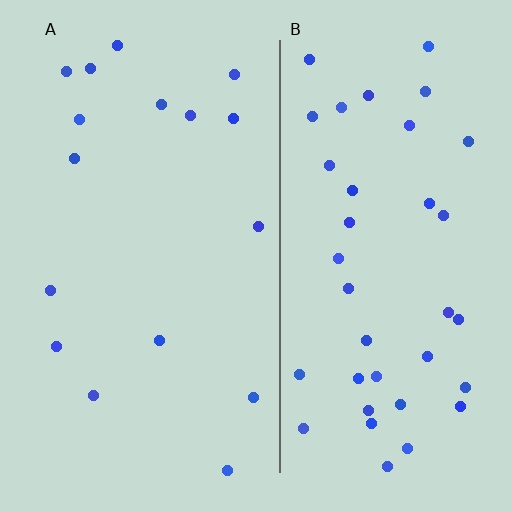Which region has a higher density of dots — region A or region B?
B (the right).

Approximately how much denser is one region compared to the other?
Approximately 2.4× — region B over region A.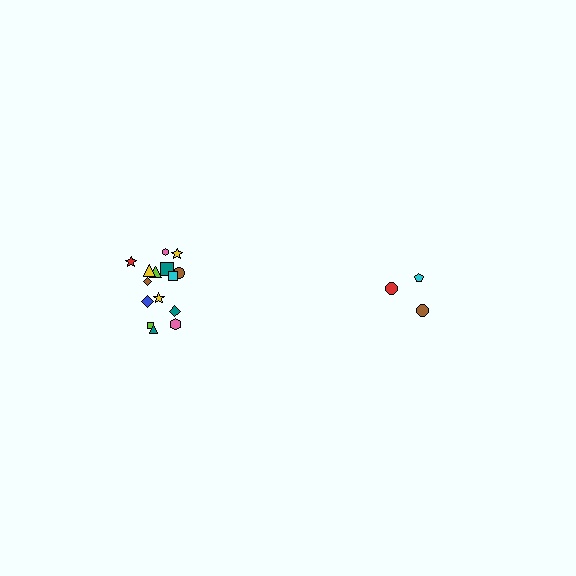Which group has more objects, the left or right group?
The left group.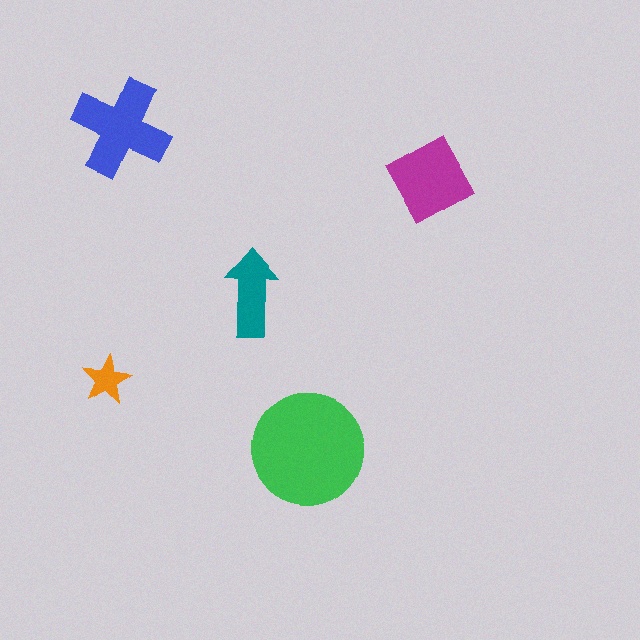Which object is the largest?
The green circle.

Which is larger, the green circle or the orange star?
The green circle.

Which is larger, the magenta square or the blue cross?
The blue cross.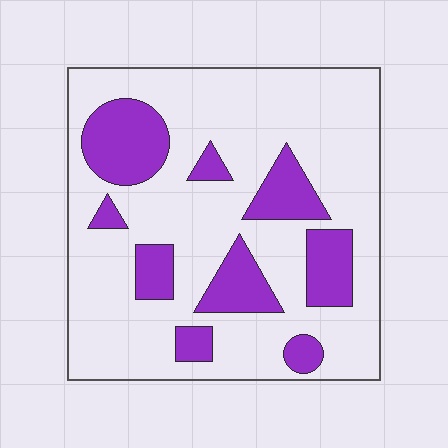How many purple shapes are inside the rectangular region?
9.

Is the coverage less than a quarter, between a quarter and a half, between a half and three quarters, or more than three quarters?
Less than a quarter.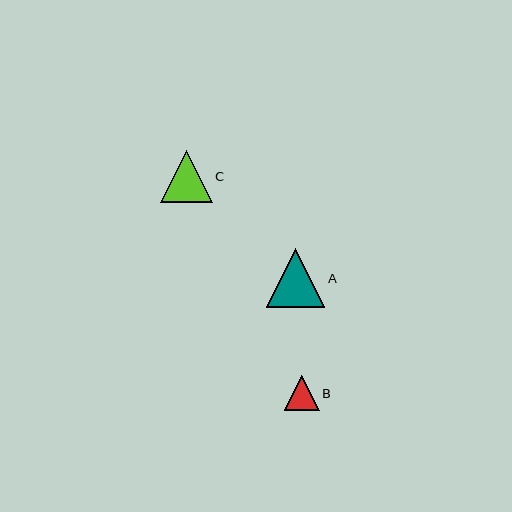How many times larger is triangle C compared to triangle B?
Triangle C is approximately 1.5 times the size of triangle B.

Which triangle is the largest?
Triangle A is the largest with a size of approximately 59 pixels.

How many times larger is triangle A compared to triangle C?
Triangle A is approximately 1.1 times the size of triangle C.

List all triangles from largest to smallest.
From largest to smallest: A, C, B.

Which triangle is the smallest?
Triangle B is the smallest with a size of approximately 34 pixels.